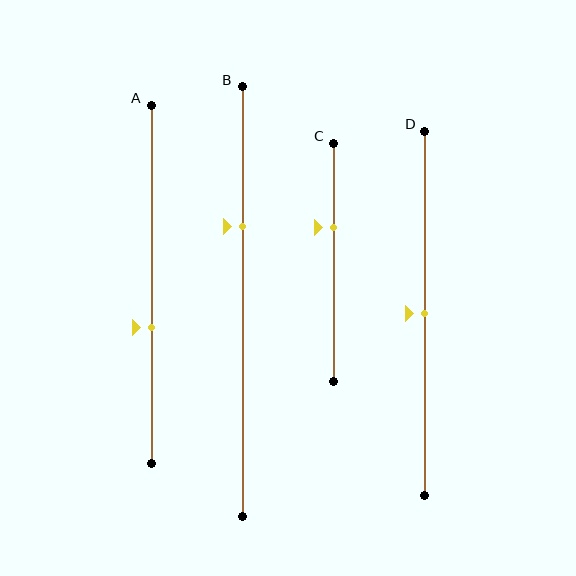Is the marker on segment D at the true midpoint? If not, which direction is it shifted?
Yes, the marker on segment D is at the true midpoint.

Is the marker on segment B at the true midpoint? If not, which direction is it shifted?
No, the marker on segment B is shifted upward by about 17% of the segment length.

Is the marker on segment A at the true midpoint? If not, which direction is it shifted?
No, the marker on segment A is shifted downward by about 12% of the segment length.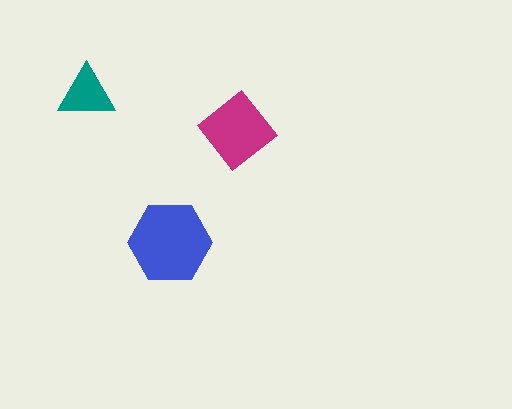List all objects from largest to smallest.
The blue hexagon, the magenta diamond, the teal triangle.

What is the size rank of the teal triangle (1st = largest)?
3rd.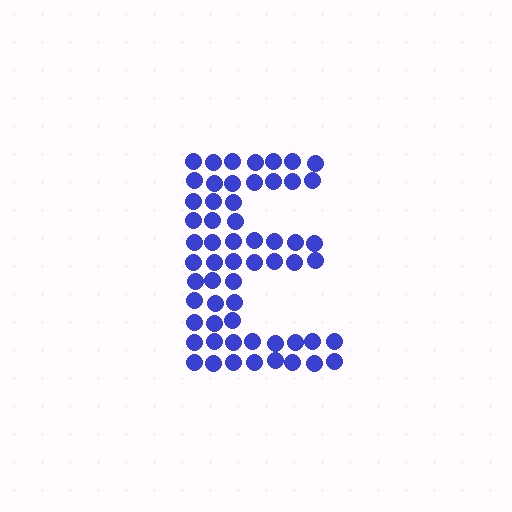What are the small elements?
The small elements are circles.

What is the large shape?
The large shape is the letter E.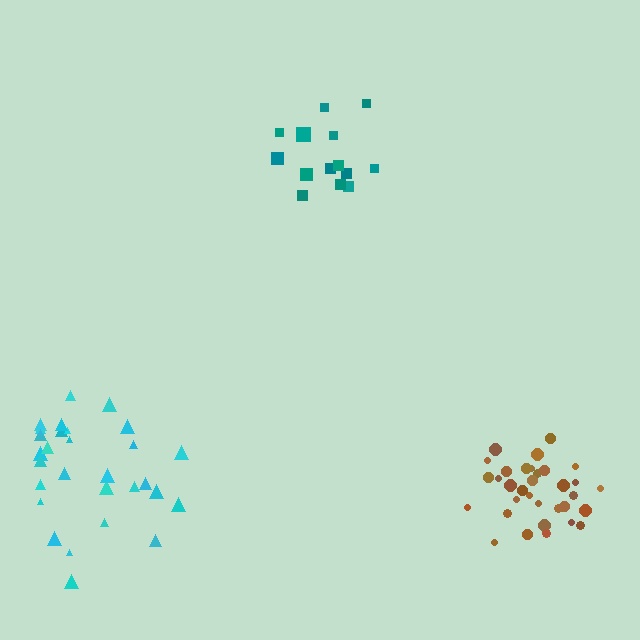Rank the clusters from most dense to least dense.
brown, teal, cyan.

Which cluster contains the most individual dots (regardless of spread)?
Brown (33).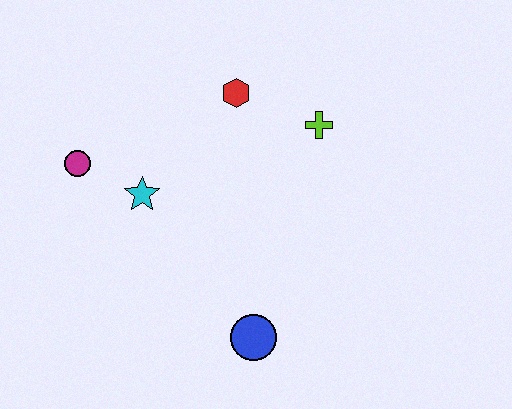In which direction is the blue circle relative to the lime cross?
The blue circle is below the lime cross.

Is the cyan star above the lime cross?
No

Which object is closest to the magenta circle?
The cyan star is closest to the magenta circle.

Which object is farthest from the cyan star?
The lime cross is farthest from the cyan star.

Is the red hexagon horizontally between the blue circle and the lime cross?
No